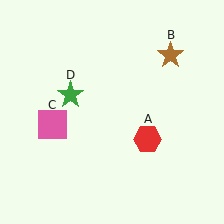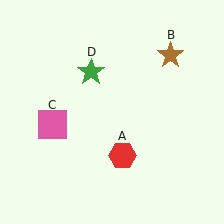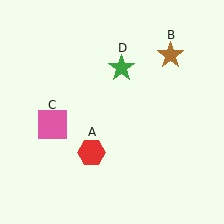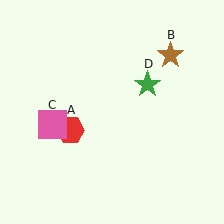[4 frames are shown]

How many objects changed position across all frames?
2 objects changed position: red hexagon (object A), green star (object D).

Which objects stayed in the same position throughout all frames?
Brown star (object B) and pink square (object C) remained stationary.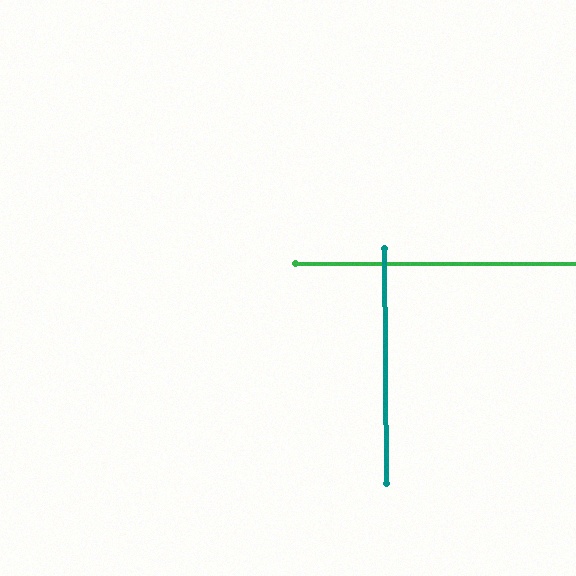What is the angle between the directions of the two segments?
Approximately 89 degrees.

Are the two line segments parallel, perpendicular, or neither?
Perpendicular — they meet at approximately 89°.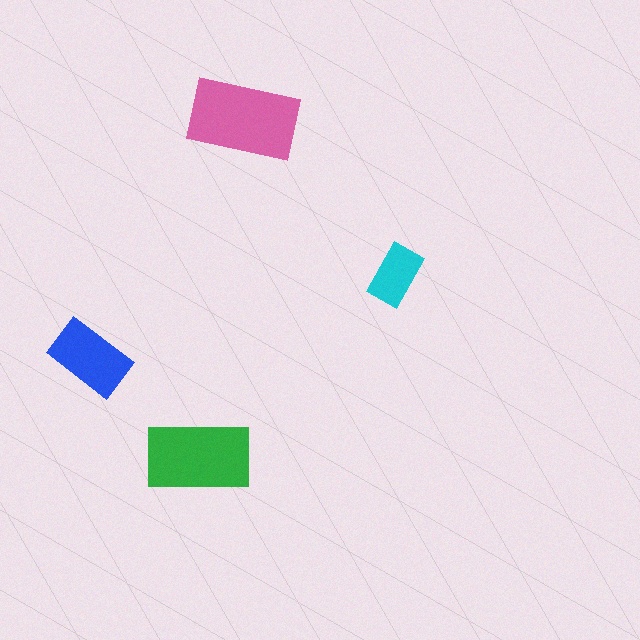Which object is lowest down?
The green rectangle is bottommost.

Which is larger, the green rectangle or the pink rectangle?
The pink one.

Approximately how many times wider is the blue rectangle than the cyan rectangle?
About 1.5 times wider.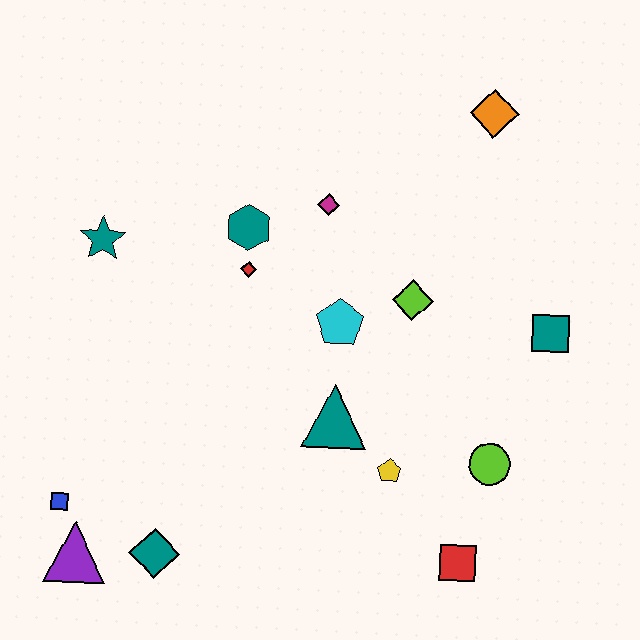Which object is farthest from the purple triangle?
The orange diamond is farthest from the purple triangle.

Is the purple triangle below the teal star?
Yes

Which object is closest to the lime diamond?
The cyan pentagon is closest to the lime diamond.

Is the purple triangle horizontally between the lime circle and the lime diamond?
No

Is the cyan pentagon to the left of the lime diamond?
Yes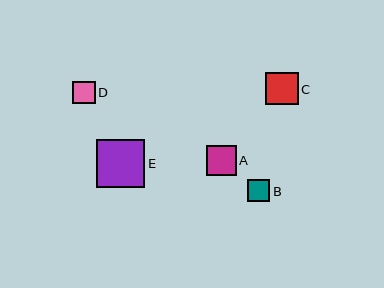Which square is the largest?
Square E is the largest with a size of approximately 48 pixels.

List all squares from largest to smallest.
From largest to smallest: E, C, A, B, D.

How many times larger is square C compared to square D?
Square C is approximately 1.4 times the size of square D.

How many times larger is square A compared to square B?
Square A is approximately 1.3 times the size of square B.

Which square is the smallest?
Square D is the smallest with a size of approximately 22 pixels.